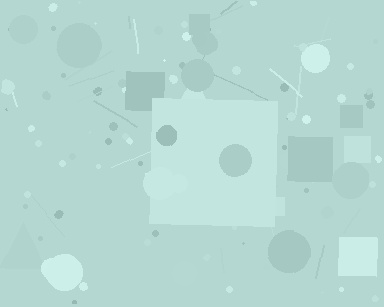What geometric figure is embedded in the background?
A square is embedded in the background.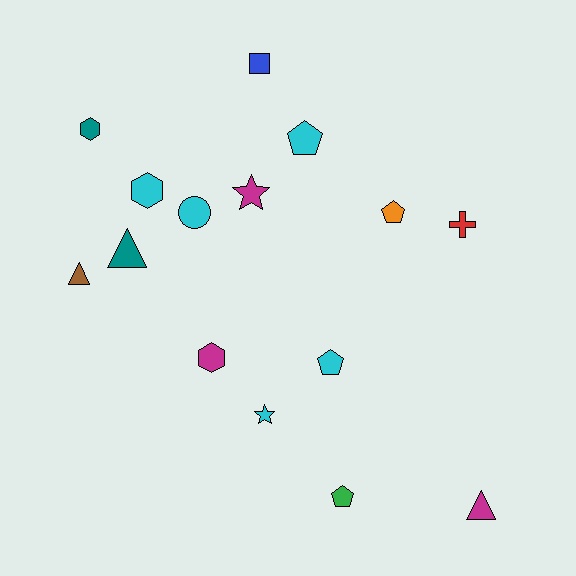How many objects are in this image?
There are 15 objects.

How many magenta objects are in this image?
There are 3 magenta objects.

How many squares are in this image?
There is 1 square.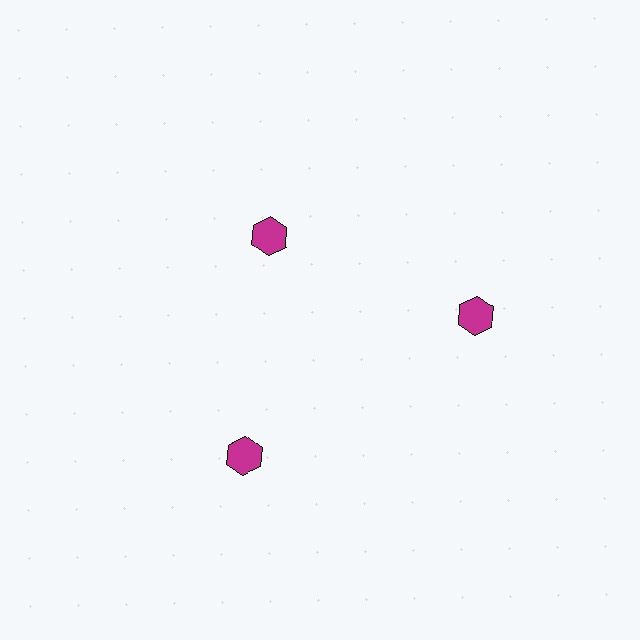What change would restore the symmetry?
The symmetry would be restored by moving it outward, back onto the ring so that all 3 hexagons sit at equal angles and equal distance from the center.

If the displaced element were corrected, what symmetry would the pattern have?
It would have 3-fold rotational symmetry — the pattern would map onto itself every 120 degrees.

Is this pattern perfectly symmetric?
No. The 3 magenta hexagons are arranged in a ring, but one element near the 11 o'clock position is pulled inward toward the center, breaking the 3-fold rotational symmetry.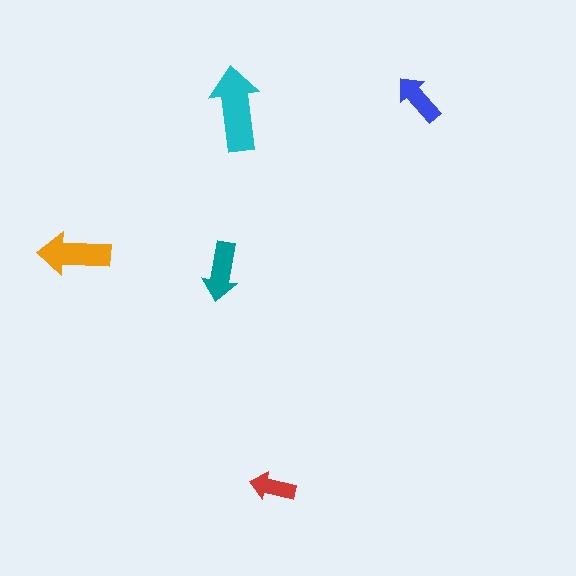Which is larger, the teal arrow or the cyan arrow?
The cyan one.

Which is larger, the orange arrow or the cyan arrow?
The cyan one.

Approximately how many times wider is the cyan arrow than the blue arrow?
About 1.5 times wider.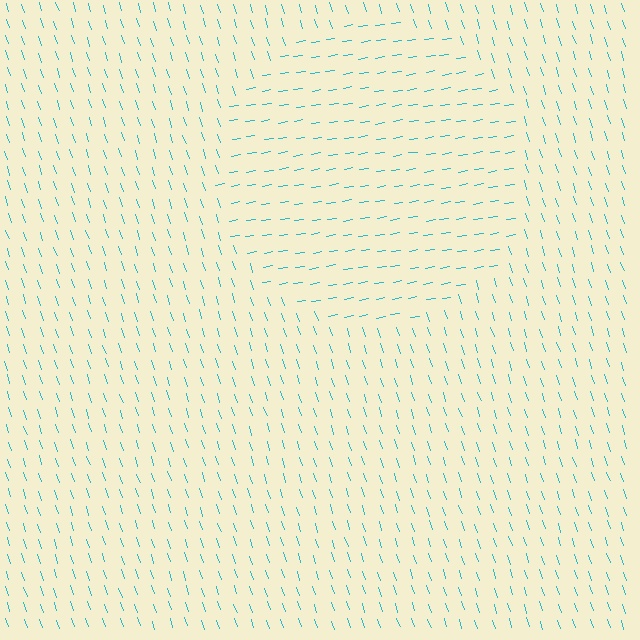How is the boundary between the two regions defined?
The boundary is defined purely by a change in line orientation (approximately 81 degrees difference). All lines are the same color and thickness.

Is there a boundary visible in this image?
Yes, there is a texture boundary formed by a change in line orientation.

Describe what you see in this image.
The image is filled with small cyan line segments. A circle region in the image has lines oriented differently from the surrounding lines, creating a visible texture boundary.